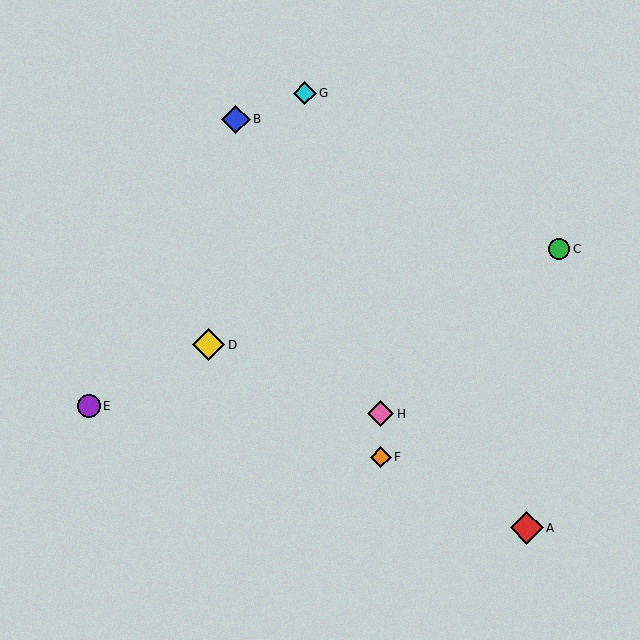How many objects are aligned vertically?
2 objects (F, H) are aligned vertically.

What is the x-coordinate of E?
Object E is at x≈89.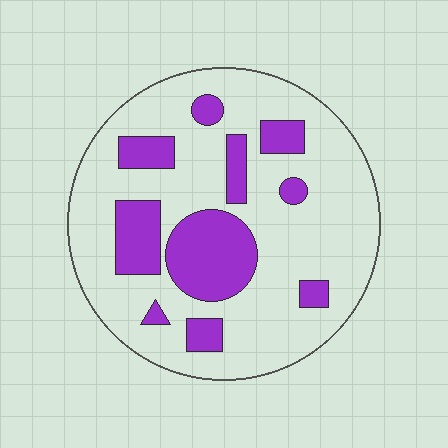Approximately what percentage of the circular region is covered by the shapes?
Approximately 25%.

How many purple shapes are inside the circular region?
10.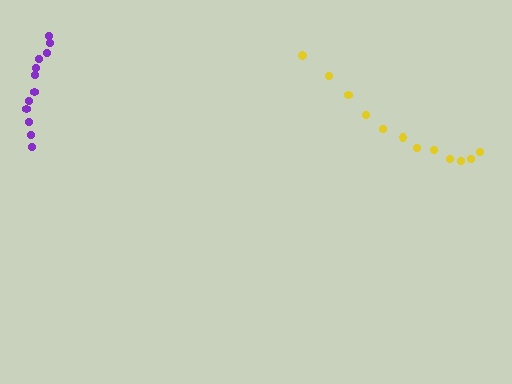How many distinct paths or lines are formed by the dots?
There are 2 distinct paths.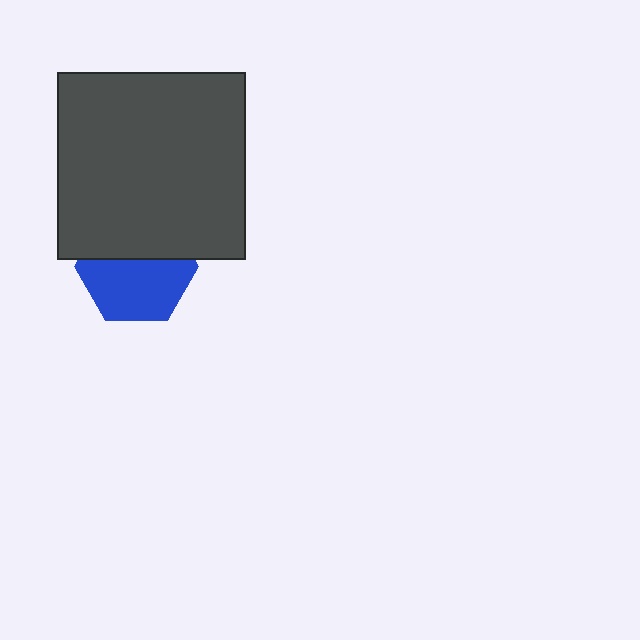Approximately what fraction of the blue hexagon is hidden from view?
Roughly 42% of the blue hexagon is hidden behind the dark gray square.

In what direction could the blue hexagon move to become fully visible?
The blue hexagon could move down. That would shift it out from behind the dark gray square entirely.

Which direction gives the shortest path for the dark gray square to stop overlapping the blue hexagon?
Moving up gives the shortest separation.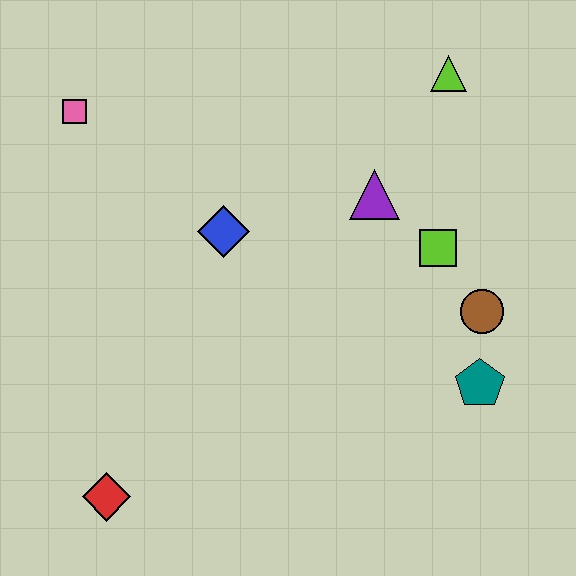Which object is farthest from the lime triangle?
The red diamond is farthest from the lime triangle.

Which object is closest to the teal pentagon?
The brown circle is closest to the teal pentagon.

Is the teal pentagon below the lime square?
Yes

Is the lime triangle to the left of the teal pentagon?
Yes